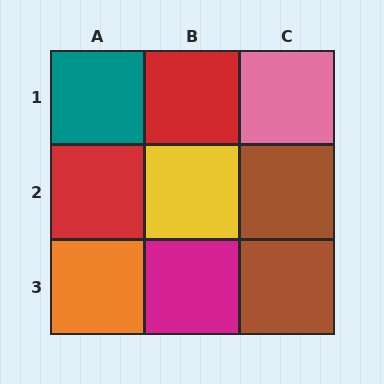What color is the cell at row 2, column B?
Yellow.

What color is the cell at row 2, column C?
Brown.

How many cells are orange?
1 cell is orange.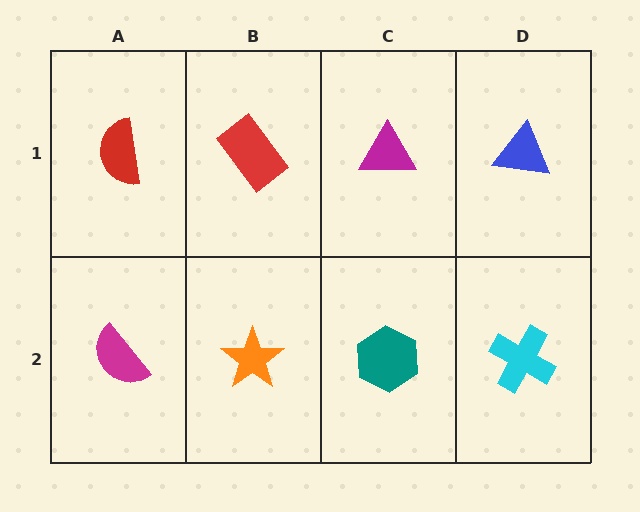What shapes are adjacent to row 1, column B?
An orange star (row 2, column B), a red semicircle (row 1, column A), a magenta triangle (row 1, column C).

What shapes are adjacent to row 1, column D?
A cyan cross (row 2, column D), a magenta triangle (row 1, column C).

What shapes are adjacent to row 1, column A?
A magenta semicircle (row 2, column A), a red rectangle (row 1, column B).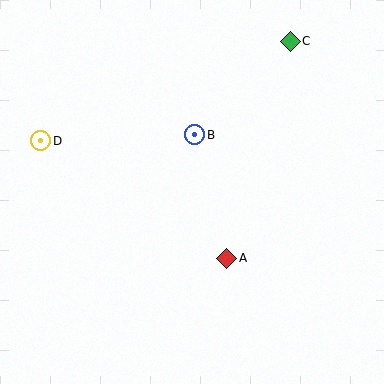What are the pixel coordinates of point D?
Point D is at (41, 141).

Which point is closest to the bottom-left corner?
Point D is closest to the bottom-left corner.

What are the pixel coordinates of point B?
Point B is at (195, 135).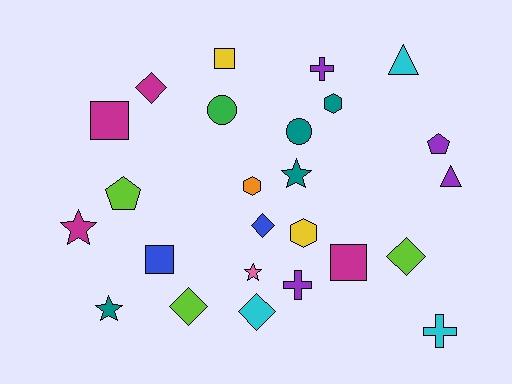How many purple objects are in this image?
There are 4 purple objects.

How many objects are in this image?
There are 25 objects.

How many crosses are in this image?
There are 3 crosses.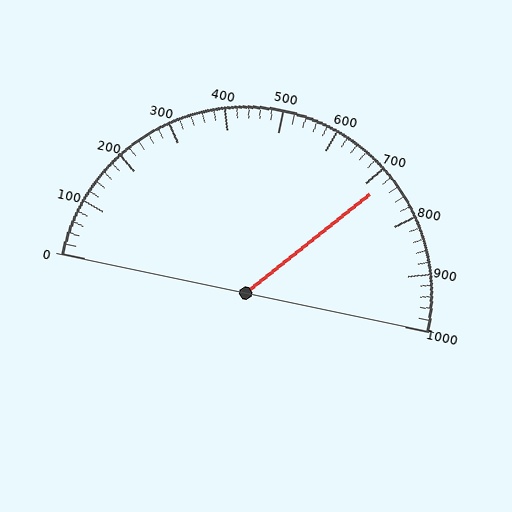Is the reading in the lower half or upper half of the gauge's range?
The reading is in the upper half of the range (0 to 1000).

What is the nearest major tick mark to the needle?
The nearest major tick mark is 700.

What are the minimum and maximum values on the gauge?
The gauge ranges from 0 to 1000.